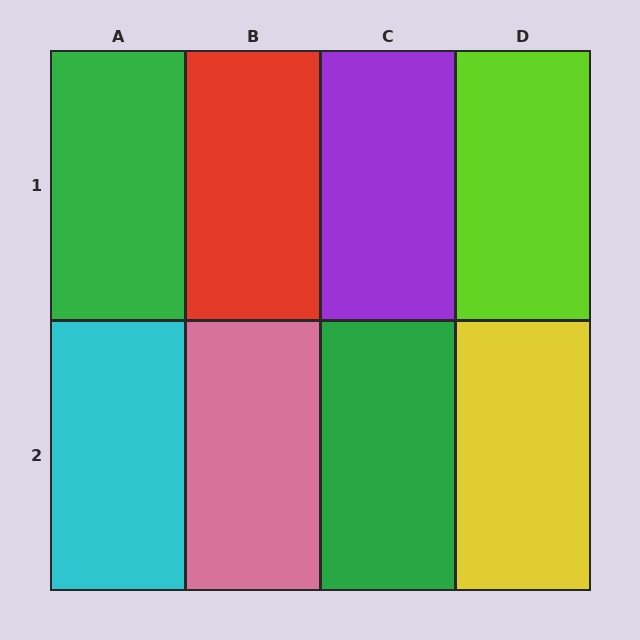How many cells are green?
2 cells are green.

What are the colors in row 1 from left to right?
Green, red, purple, lime.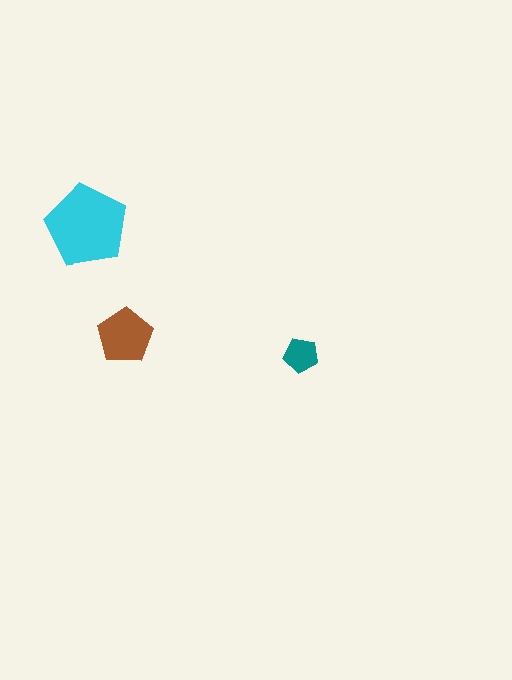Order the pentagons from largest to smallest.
the cyan one, the brown one, the teal one.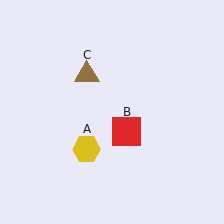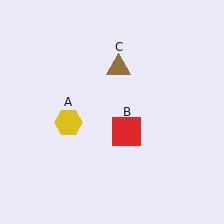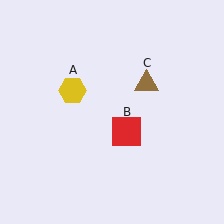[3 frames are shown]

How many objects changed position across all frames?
2 objects changed position: yellow hexagon (object A), brown triangle (object C).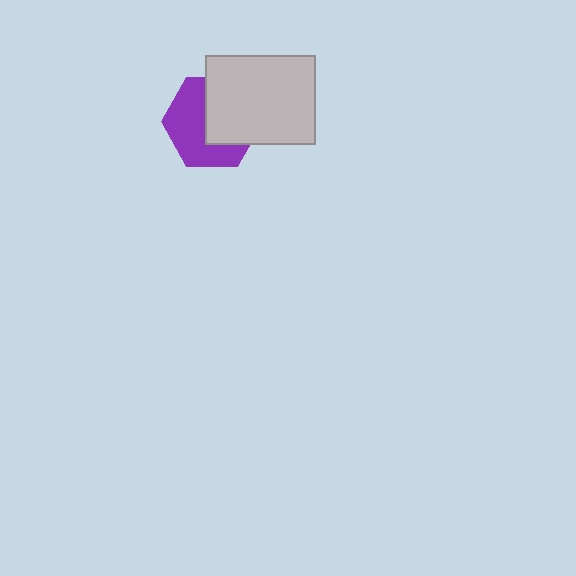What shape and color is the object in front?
The object in front is a light gray rectangle.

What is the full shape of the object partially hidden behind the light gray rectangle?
The partially hidden object is a purple hexagon.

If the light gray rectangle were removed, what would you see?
You would see the complete purple hexagon.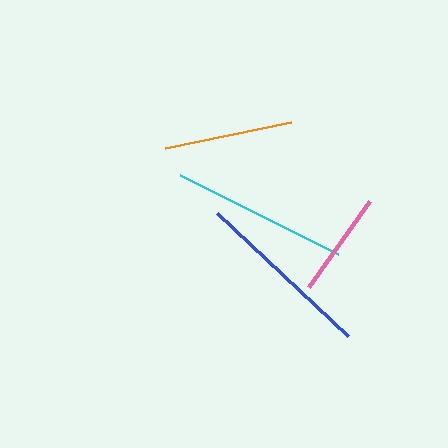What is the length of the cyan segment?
The cyan segment is approximately 176 pixels long.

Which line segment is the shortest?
The pink line is the shortest at approximately 106 pixels.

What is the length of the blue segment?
The blue segment is approximately 179 pixels long.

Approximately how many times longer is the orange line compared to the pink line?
The orange line is approximately 1.2 times the length of the pink line.